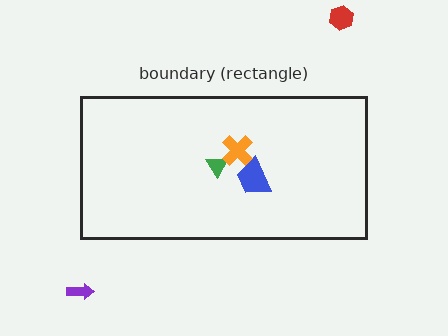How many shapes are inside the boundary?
3 inside, 2 outside.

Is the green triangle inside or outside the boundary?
Inside.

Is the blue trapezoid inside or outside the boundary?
Inside.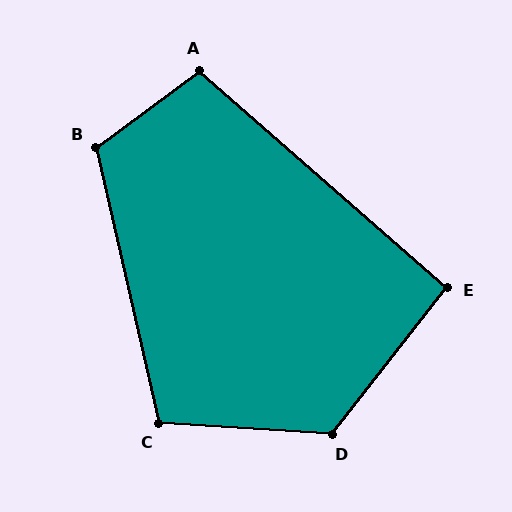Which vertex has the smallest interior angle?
E, at approximately 93 degrees.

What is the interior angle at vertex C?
Approximately 106 degrees (obtuse).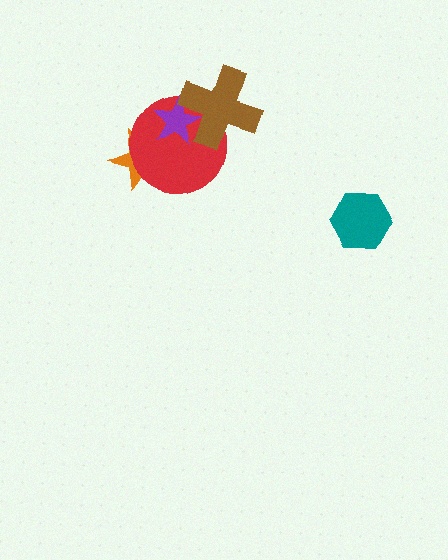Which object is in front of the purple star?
The brown cross is in front of the purple star.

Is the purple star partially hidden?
Yes, it is partially covered by another shape.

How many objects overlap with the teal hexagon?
0 objects overlap with the teal hexagon.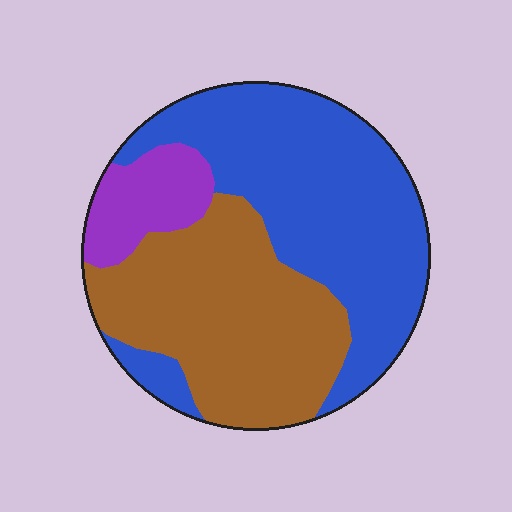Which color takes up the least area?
Purple, at roughly 10%.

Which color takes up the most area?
Blue, at roughly 50%.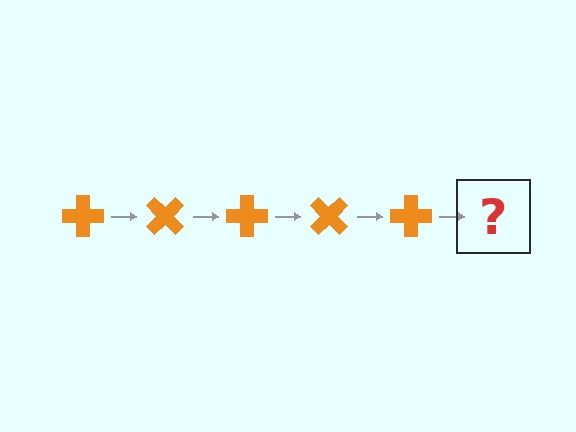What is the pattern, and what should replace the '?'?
The pattern is that the cross rotates 45 degrees each step. The '?' should be an orange cross rotated 225 degrees.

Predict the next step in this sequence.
The next step is an orange cross rotated 225 degrees.